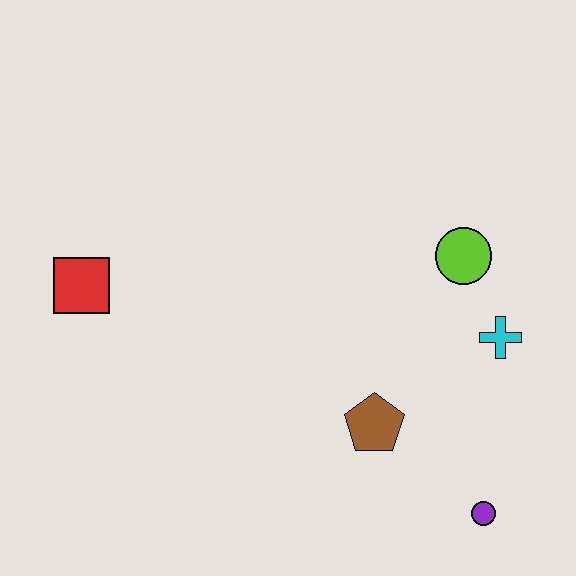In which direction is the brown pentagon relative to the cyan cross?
The brown pentagon is to the left of the cyan cross.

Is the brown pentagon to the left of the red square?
No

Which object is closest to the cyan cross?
The lime circle is closest to the cyan cross.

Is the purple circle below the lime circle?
Yes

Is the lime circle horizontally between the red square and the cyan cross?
Yes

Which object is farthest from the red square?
The purple circle is farthest from the red square.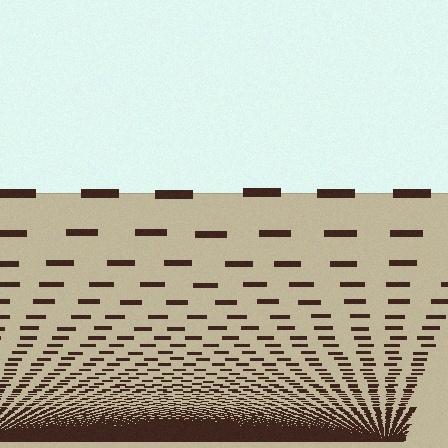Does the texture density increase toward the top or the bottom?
Density increases toward the bottom.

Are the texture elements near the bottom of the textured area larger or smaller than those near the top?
Smaller. The gradient is inverted — elements near the bottom are smaller and denser.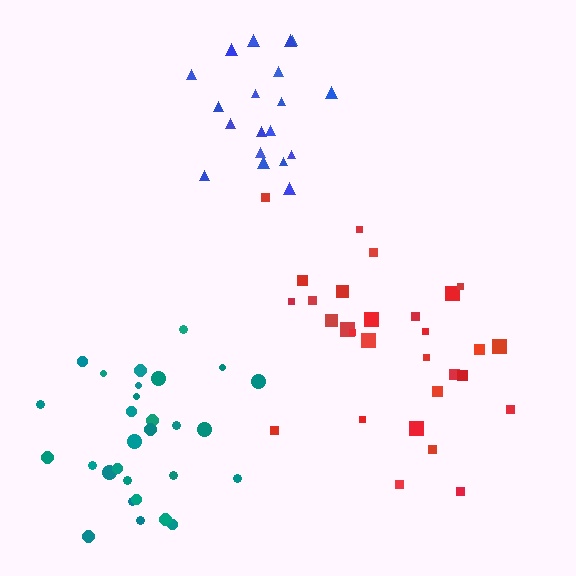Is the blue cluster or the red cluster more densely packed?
Red.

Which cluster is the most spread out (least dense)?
Blue.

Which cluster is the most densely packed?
Teal.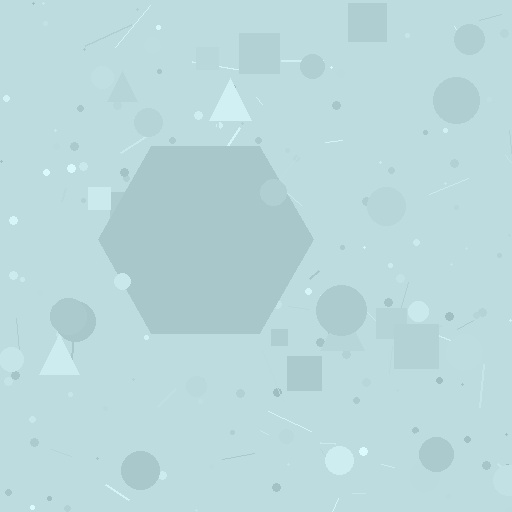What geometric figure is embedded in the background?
A hexagon is embedded in the background.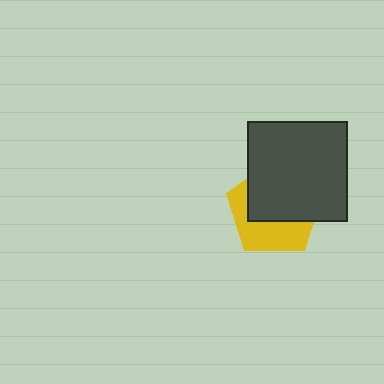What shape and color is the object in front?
The object in front is a dark gray square.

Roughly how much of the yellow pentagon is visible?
A small part of it is visible (roughly 44%).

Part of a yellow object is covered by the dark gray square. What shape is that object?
It is a pentagon.